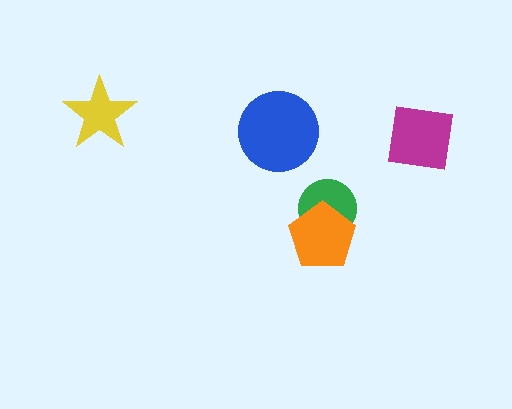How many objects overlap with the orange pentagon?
1 object overlaps with the orange pentagon.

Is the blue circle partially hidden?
No, no other shape covers it.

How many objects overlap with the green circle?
1 object overlaps with the green circle.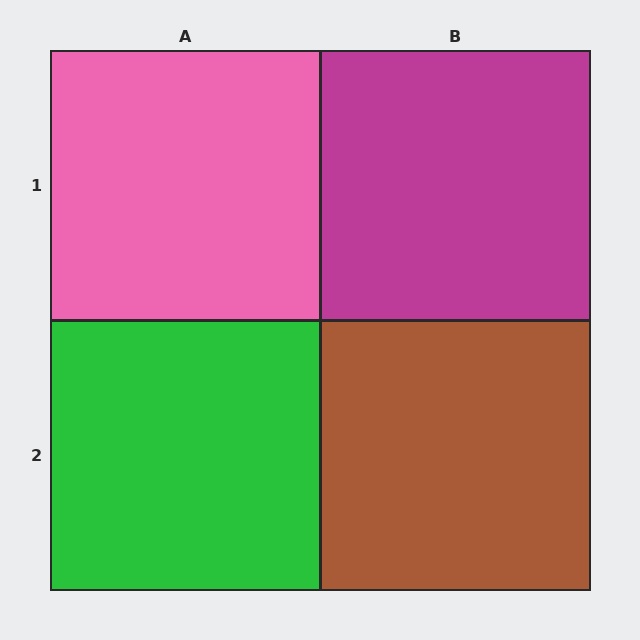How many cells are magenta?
1 cell is magenta.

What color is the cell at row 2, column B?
Brown.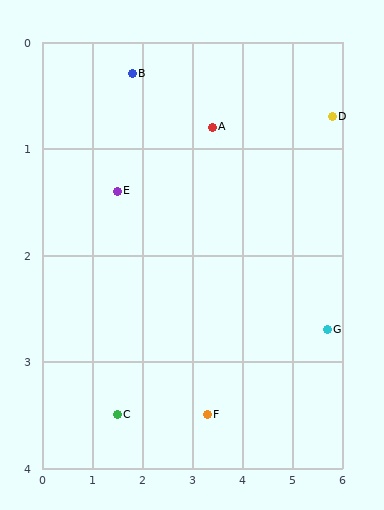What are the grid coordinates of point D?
Point D is at approximately (5.8, 0.7).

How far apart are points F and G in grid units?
Points F and G are about 2.5 grid units apart.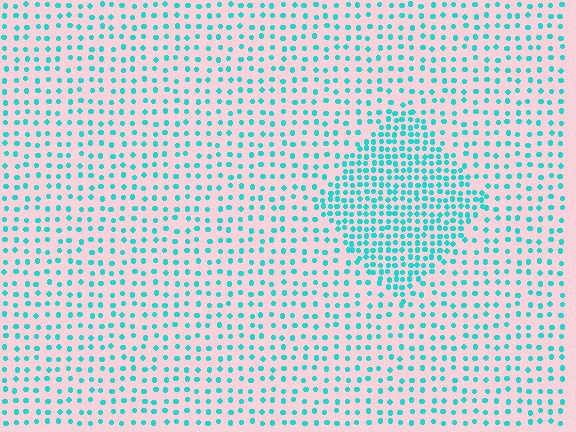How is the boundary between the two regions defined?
The boundary is defined by a change in element density (approximately 2.2x ratio). All elements are the same color, size, and shape.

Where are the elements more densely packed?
The elements are more densely packed inside the diamond boundary.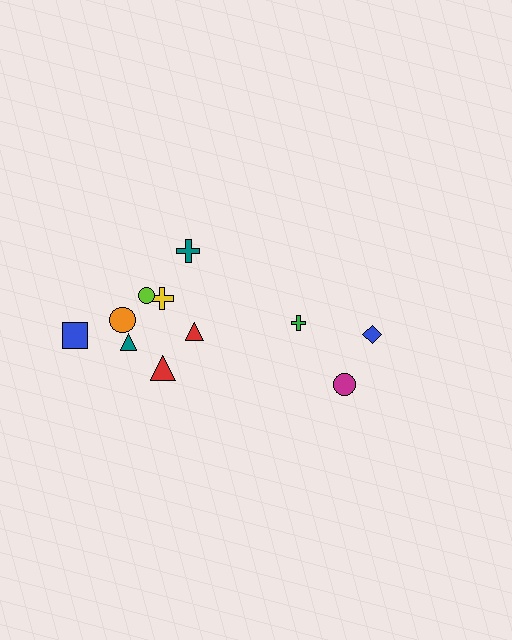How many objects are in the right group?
There are 3 objects.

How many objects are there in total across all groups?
There are 11 objects.